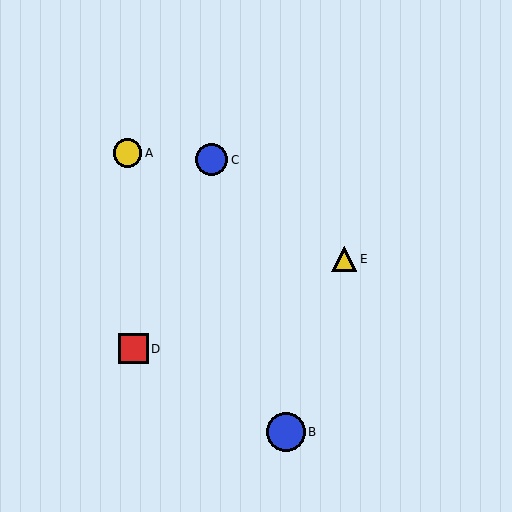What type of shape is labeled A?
Shape A is a yellow circle.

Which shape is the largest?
The blue circle (labeled B) is the largest.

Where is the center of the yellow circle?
The center of the yellow circle is at (128, 153).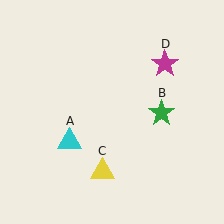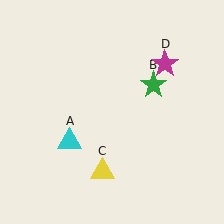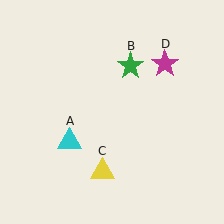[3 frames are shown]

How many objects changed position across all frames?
1 object changed position: green star (object B).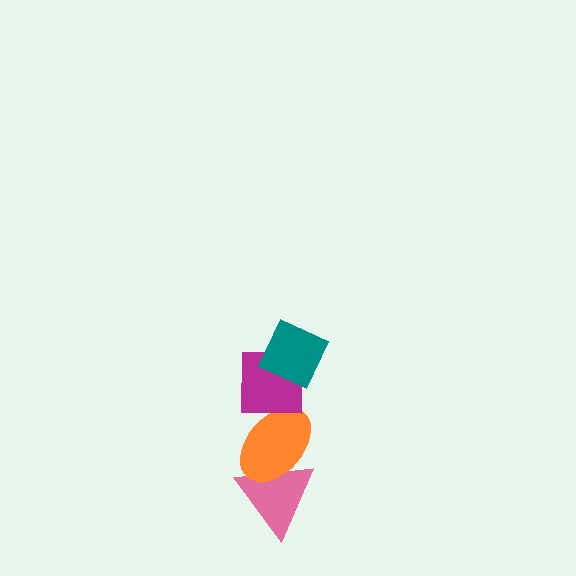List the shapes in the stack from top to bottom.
From top to bottom: the teal diamond, the magenta square, the orange ellipse, the pink triangle.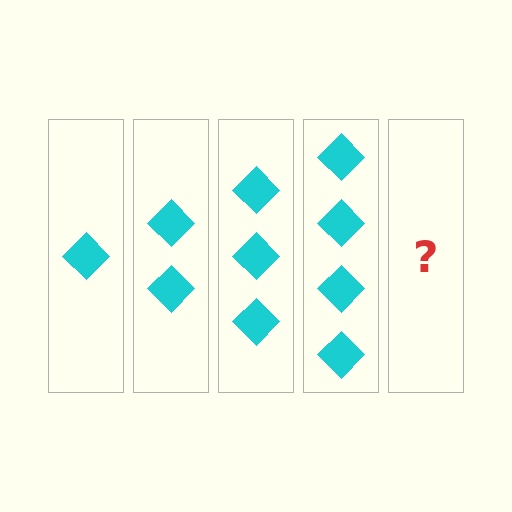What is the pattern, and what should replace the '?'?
The pattern is that each step adds one more diamond. The '?' should be 5 diamonds.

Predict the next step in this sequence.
The next step is 5 diamonds.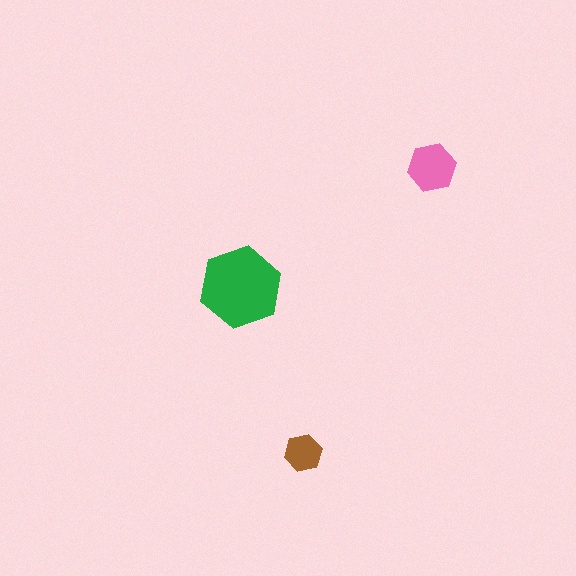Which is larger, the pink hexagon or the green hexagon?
The green one.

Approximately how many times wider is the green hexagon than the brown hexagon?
About 2 times wider.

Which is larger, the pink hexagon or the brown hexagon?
The pink one.